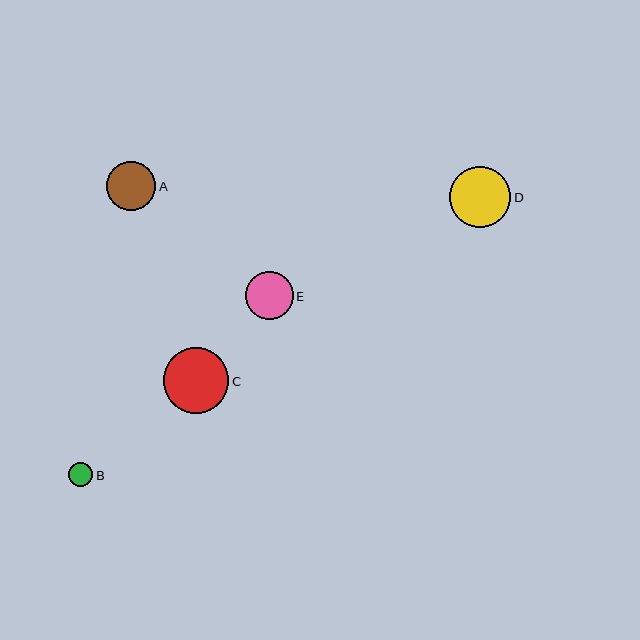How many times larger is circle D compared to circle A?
Circle D is approximately 1.3 times the size of circle A.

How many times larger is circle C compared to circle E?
Circle C is approximately 1.4 times the size of circle E.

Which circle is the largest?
Circle C is the largest with a size of approximately 66 pixels.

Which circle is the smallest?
Circle B is the smallest with a size of approximately 24 pixels.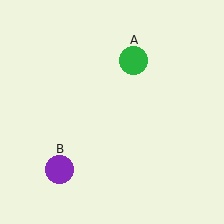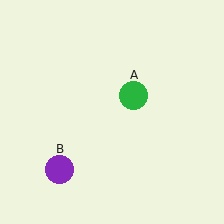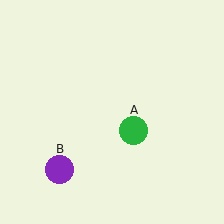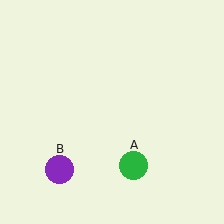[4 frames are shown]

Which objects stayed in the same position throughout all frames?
Purple circle (object B) remained stationary.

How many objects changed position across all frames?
1 object changed position: green circle (object A).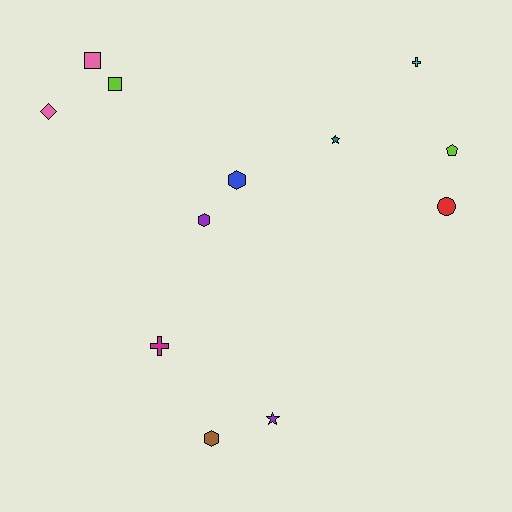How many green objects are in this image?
There are no green objects.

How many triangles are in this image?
There are no triangles.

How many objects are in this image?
There are 12 objects.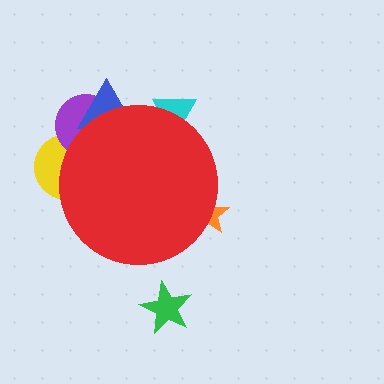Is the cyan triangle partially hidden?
Yes, the cyan triangle is partially hidden behind the red circle.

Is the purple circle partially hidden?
Yes, the purple circle is partially hidden behind the red circle.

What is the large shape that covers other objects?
A red circle.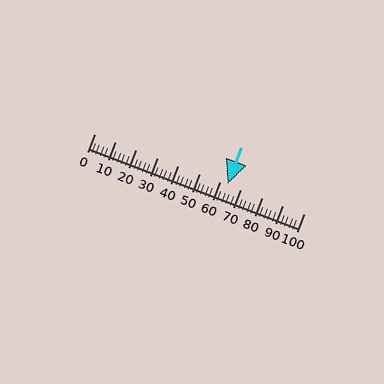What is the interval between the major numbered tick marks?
The major tick marks are spaced 10 units apart.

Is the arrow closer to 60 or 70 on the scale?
The arrow is closer to 60.